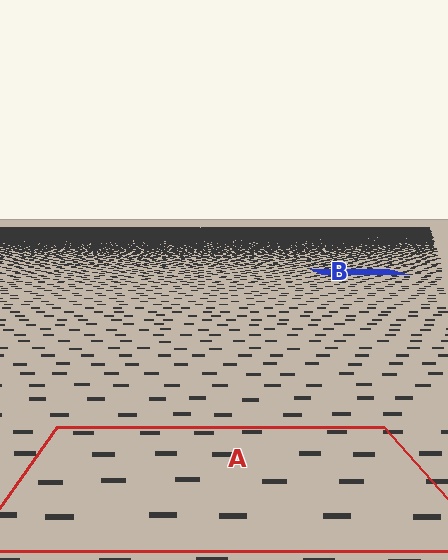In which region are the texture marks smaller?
The texture marks are smaller in region B, because it is farther away.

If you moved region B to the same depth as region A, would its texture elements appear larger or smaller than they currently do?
They would appear larger. At a closer depth, the same texture elements are projected at a bigger on-screen size.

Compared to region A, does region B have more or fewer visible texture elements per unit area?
Region B has more texture elements per unit area — they are packed more densely because it is farther away.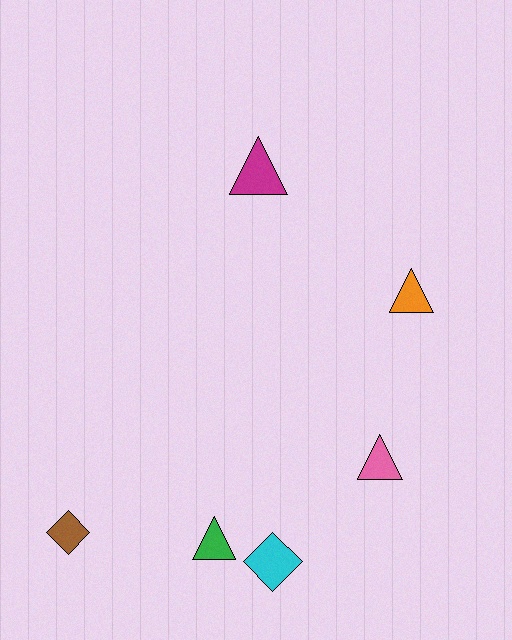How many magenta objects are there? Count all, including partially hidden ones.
There is 1 magenta object.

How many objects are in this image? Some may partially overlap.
There are 6 objects.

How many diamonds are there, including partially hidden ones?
There are 2 diamonds.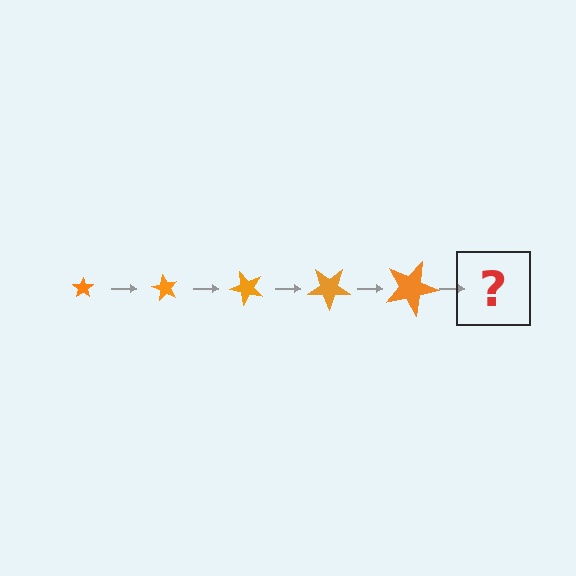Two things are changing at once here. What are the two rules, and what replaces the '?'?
The two rules are that the star grows larger each step and it rotates 60 degrees each step. The '?' should be a star, larger than the previous one and rotated 300 degrees from the start.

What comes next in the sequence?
The next element should be a star, larger than the previous one and rotated 300 degrees from the start.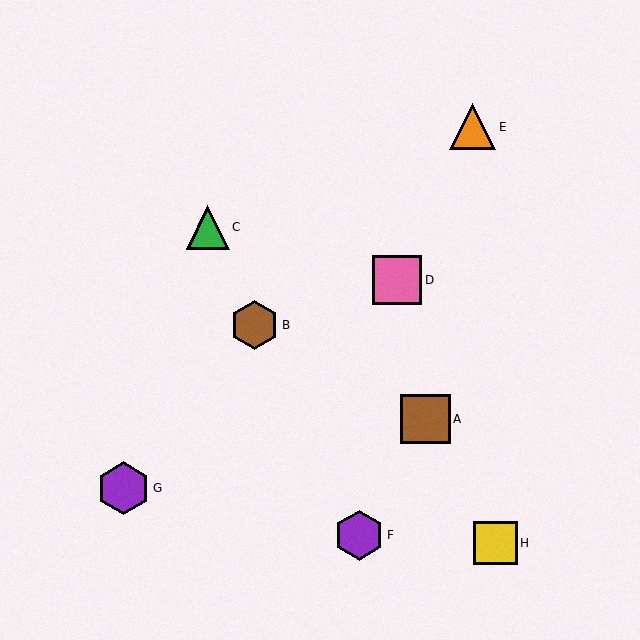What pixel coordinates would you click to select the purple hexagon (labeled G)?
Click at (124, 488) to select the purple hexagon G.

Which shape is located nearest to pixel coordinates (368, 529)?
The purple hexagon (labeled F) at (359, 535) is nearest to that location.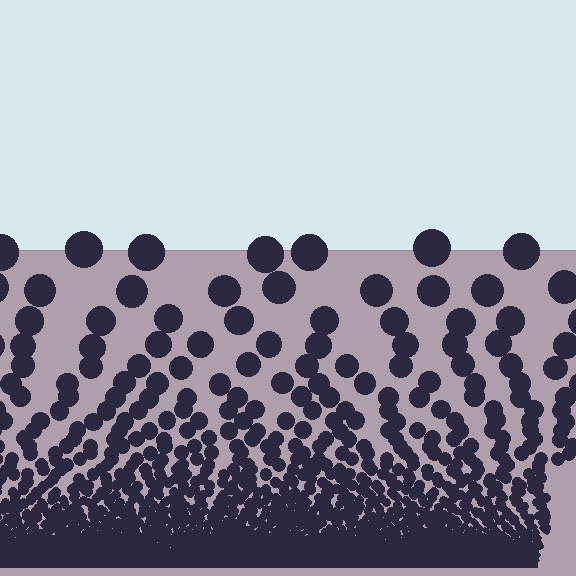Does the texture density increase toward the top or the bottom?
Density increases toward the bottom.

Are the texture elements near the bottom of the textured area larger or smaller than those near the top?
Smaller. The gradient is inverted — elements near the bottom are smaller and denser.